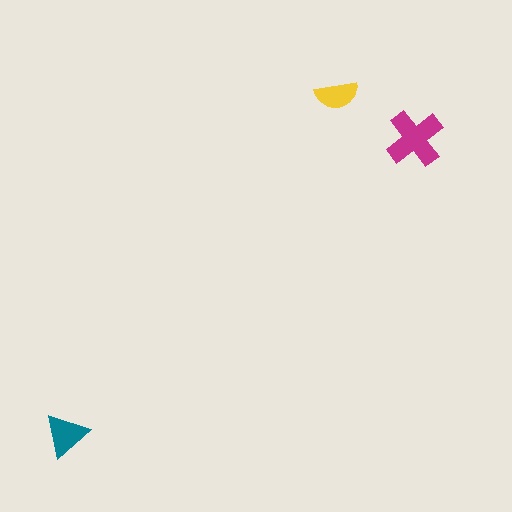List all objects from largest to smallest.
The magenta cross, the teal triangle, the yellow semicircle.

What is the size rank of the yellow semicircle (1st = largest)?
3rd.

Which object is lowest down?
The teal triangle is bottommost.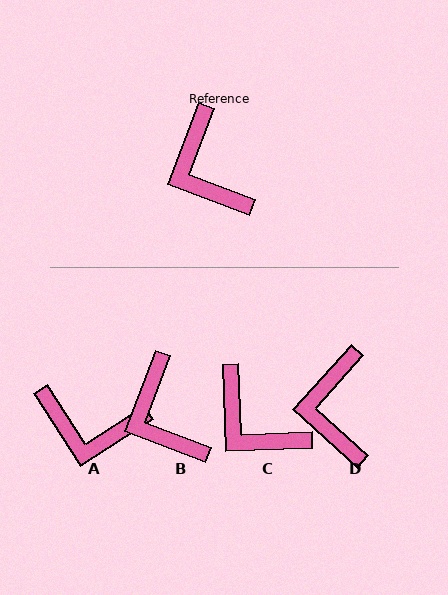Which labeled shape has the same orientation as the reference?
B.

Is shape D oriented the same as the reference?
No, it is off by about 21 degrees.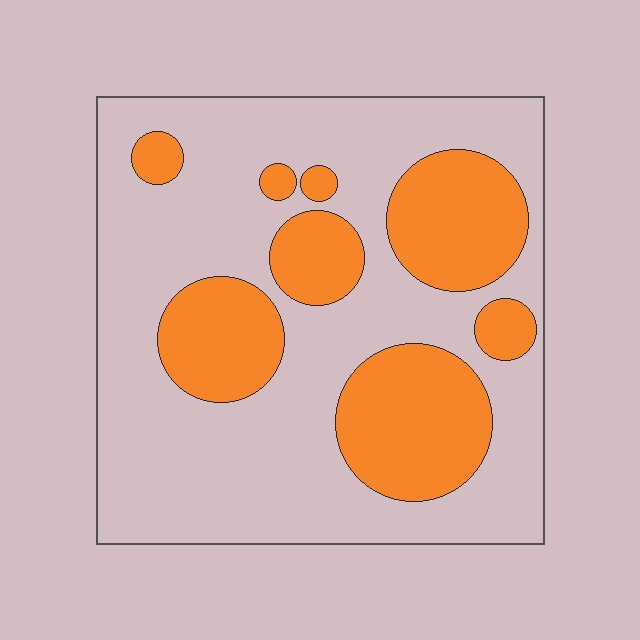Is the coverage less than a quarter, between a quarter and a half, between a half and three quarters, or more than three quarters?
Between a quarter and a half.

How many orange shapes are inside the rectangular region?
8.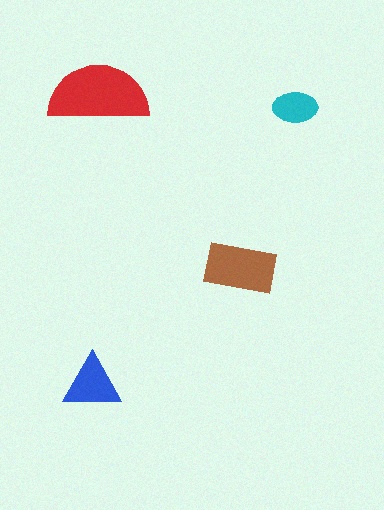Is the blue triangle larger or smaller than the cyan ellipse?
Larger.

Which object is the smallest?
The cyan ellipse.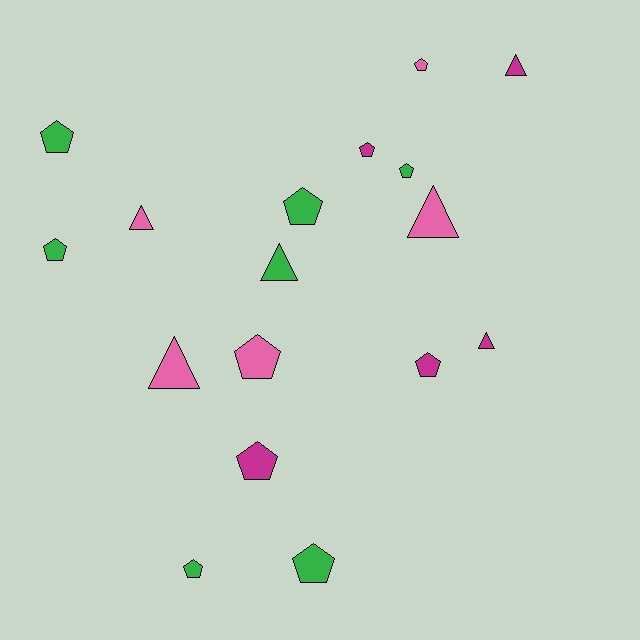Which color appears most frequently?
Green, with 7 objects.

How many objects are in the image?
There are 17 objects.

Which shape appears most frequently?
Pentagon, with 11 objects.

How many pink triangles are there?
There are 3 pink triangles.